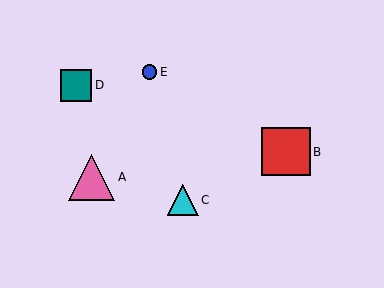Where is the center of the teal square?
The center of the teal square is at (76, 85).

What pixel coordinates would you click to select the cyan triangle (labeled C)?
Click at (183, 200) to select the cyan triangle C.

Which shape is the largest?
The red square (labeled B) is the largest.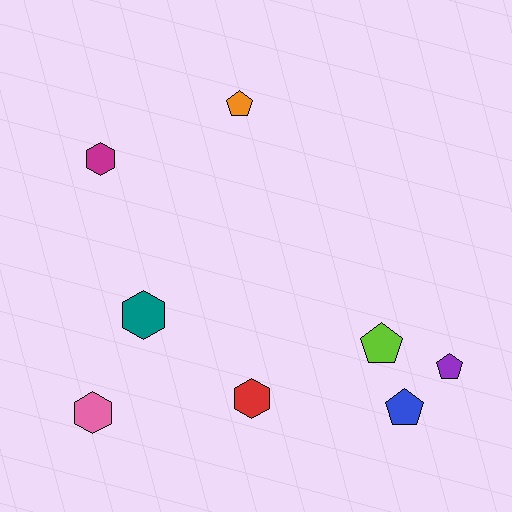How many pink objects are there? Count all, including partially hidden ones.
There is 1 pink object.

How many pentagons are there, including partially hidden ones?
There are 4 pentagons.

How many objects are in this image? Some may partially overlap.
There are 8 objects.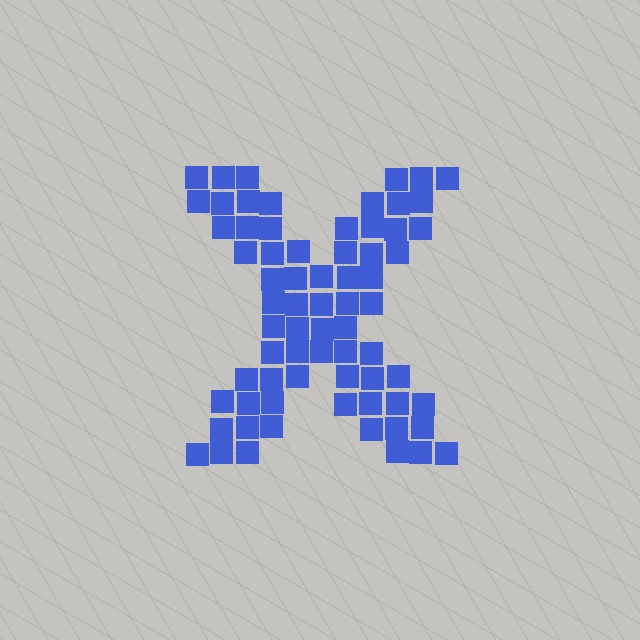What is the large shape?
The large shape is the letter X.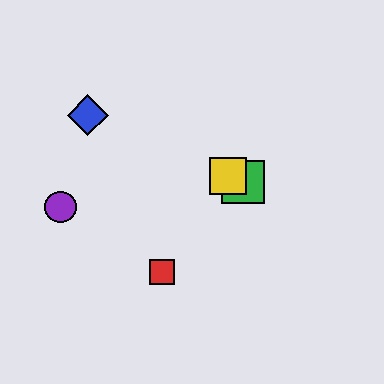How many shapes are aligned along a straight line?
3 shapes (the blue diamond, the green square, the yellow square) are aligned along a straight line.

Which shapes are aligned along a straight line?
The blue diamond, the green square, the yellow square are aligned along a straight line.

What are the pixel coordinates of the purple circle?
The purple circle is at (61, 207).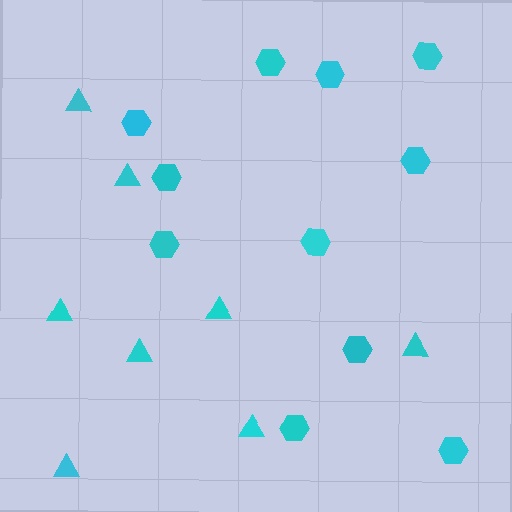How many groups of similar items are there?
There are 2 groups: one group of hexagons (11) and one group of triangles (8).